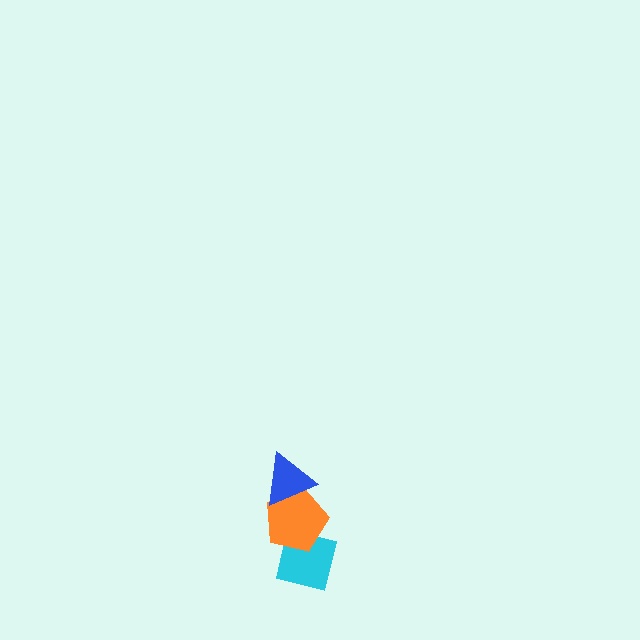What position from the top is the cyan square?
The cyan square is 3rd from the top.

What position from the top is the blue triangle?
The blue triangle is 1st from the top.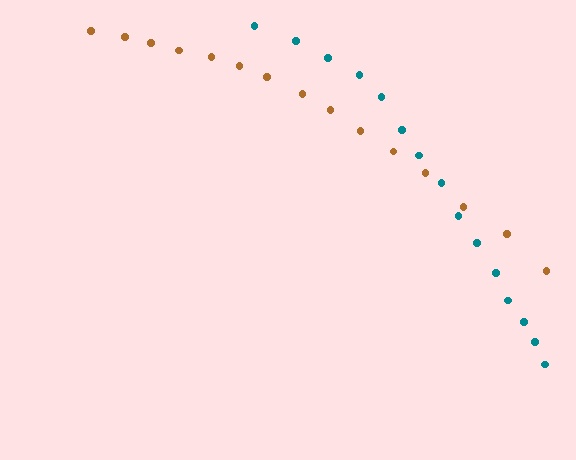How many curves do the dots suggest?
There are 2 distinct paths.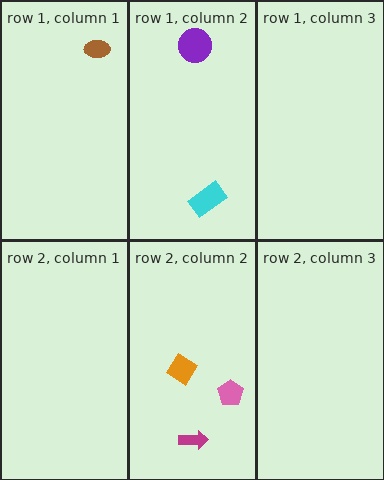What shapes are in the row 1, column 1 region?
The brown ellipse.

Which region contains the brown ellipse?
The row 1, column 1 region.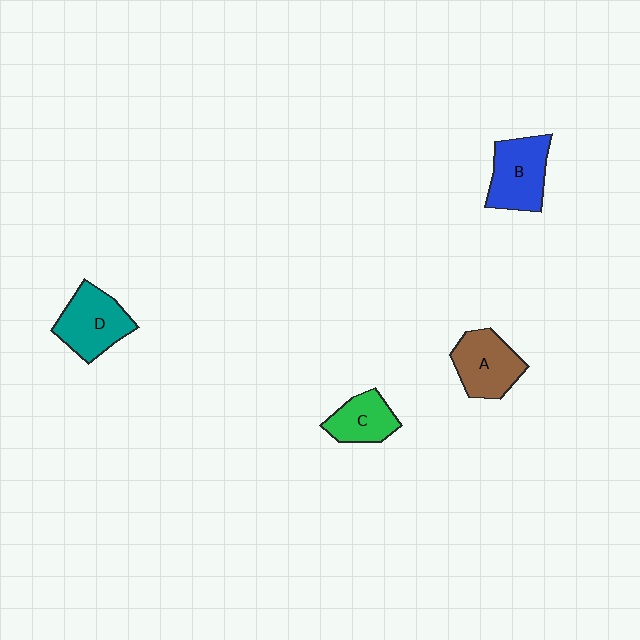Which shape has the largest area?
Shape D (teal).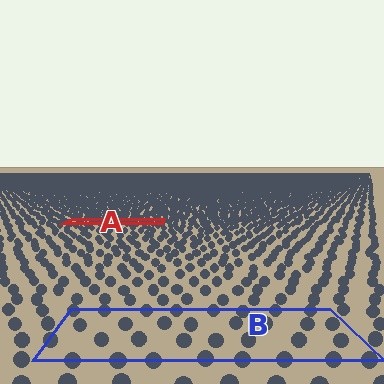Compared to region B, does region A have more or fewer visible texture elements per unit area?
Region A has more texture elements per unit area — they are packed more densely because it is farther away.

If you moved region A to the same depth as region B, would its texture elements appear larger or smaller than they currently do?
They would appear larger. At a closer depth, the same texture elements are projected at a bigger on-screen size.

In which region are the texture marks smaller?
The texture marks are smaller in region A, because it is farther away.